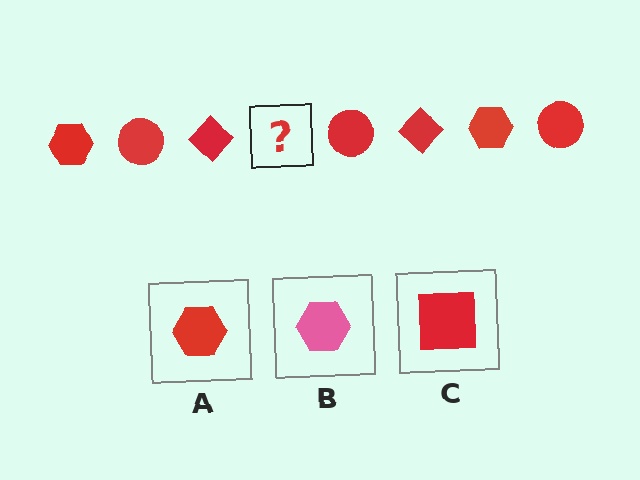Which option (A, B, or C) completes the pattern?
A.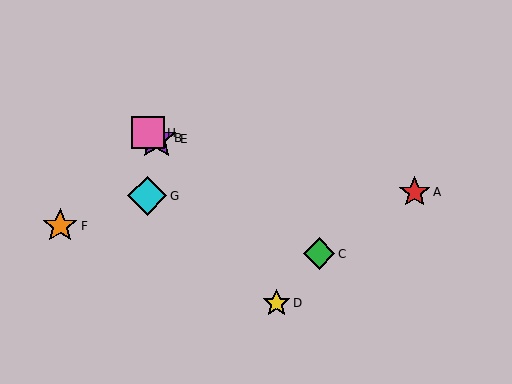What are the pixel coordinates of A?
Object A is at (415, 192).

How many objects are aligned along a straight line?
4 objects (B, C, E, H) are aligned along a straight line.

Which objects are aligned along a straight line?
Objects B, C, E, H are aligned along a straight line.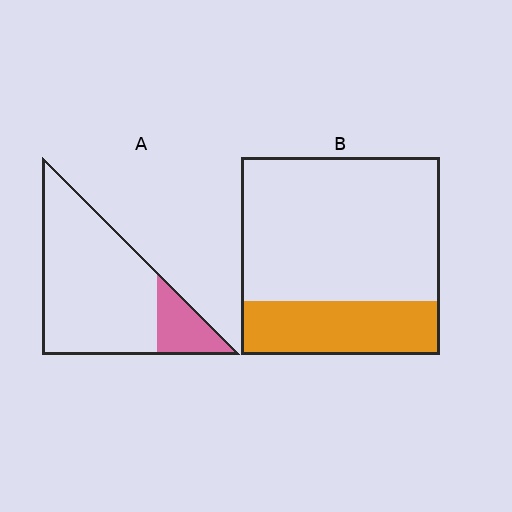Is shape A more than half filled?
No.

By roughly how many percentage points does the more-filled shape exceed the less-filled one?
By roughly 10 percentage points (B over A).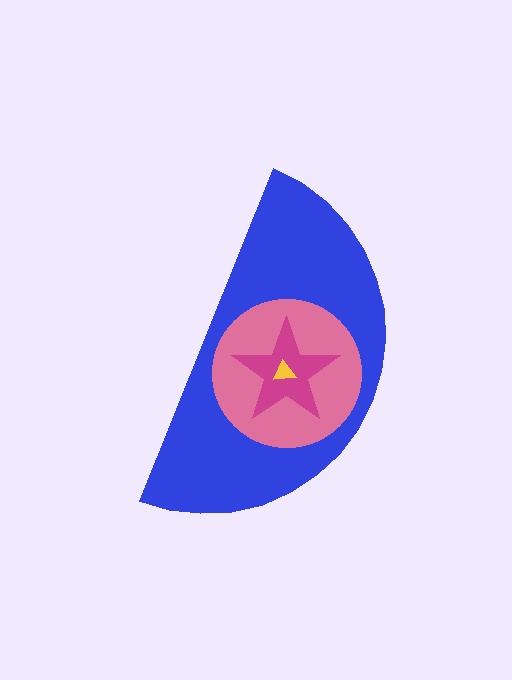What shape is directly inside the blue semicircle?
The pink circle.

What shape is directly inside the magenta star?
The yellow triangle.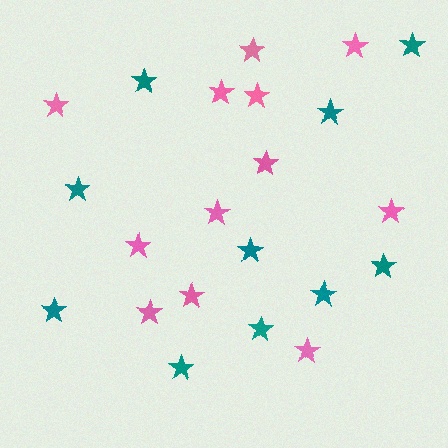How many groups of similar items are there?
There are 2 groups: one group of teal stars (10) and one group of pink stars (12).